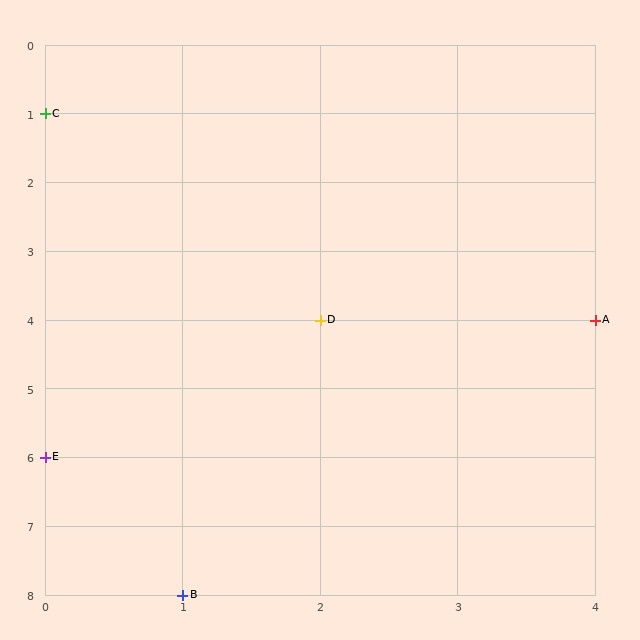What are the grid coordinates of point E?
Point E is at grid coordinates (0, 6).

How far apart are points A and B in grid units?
Points A and B are 3 columns and 4 rows apart (about 5.0 grid units diagonally).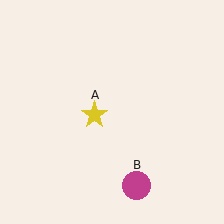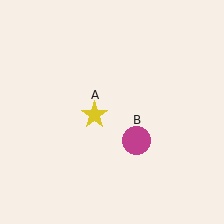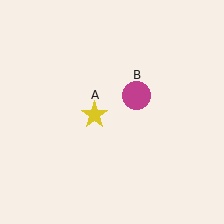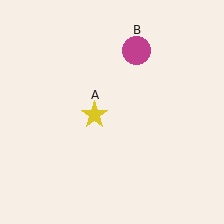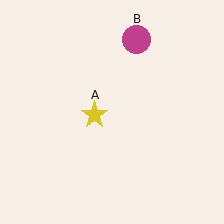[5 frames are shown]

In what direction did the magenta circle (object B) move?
The magenta circle (object B) moved up.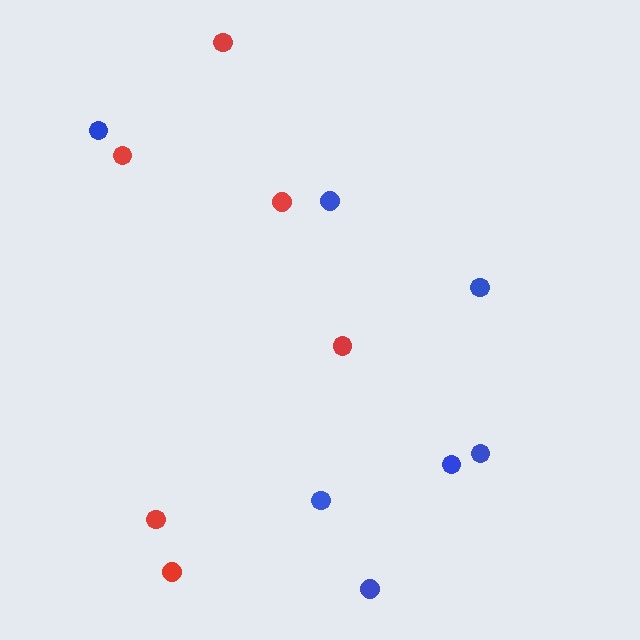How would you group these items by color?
There are 2 groups: one group of red circles (6) and one group of blue circles (7).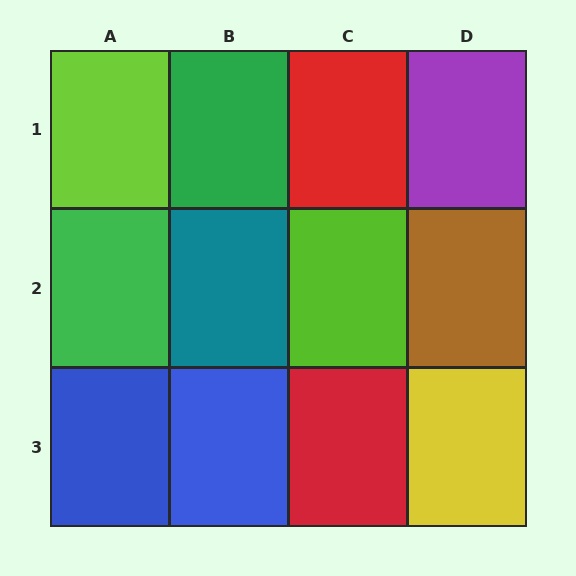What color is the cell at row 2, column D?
Brown.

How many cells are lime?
2 cells are lime.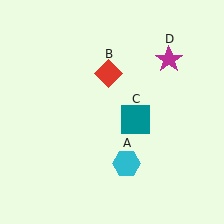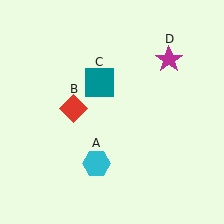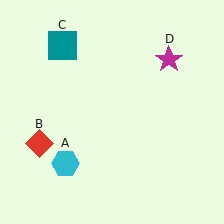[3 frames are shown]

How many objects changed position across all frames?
3 objects changed position: cyan hexagon (object A), red diamond (object B), teal square (object C).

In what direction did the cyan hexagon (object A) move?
The cyan hexagon (object A) moved left.